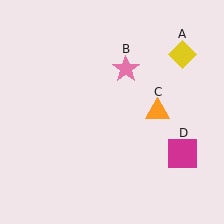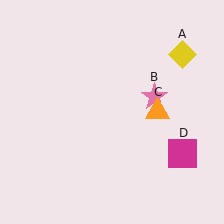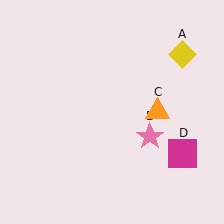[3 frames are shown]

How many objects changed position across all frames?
1 object changed position: pink star (object B).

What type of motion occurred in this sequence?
The pink star (object B) rotated clockwise around the center of the scene.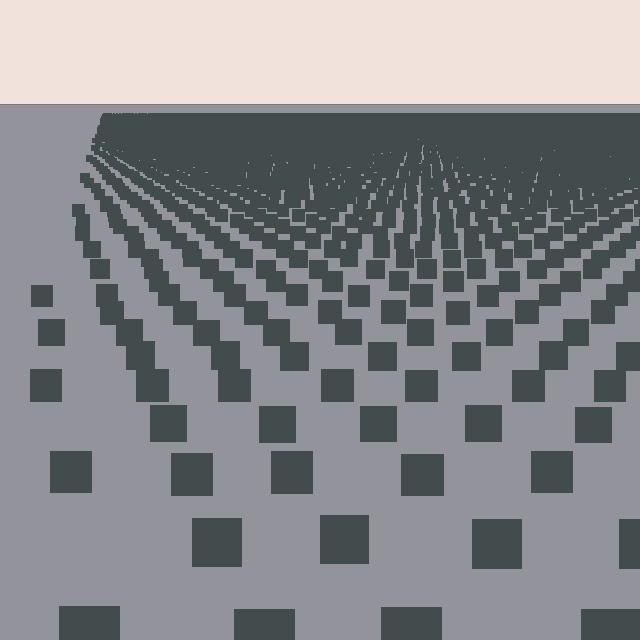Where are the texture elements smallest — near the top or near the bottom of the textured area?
Near the top.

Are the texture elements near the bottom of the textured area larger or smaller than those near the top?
Larger. Near the bottom, elements are closer to the viewer and appear at a bigger on-screen size.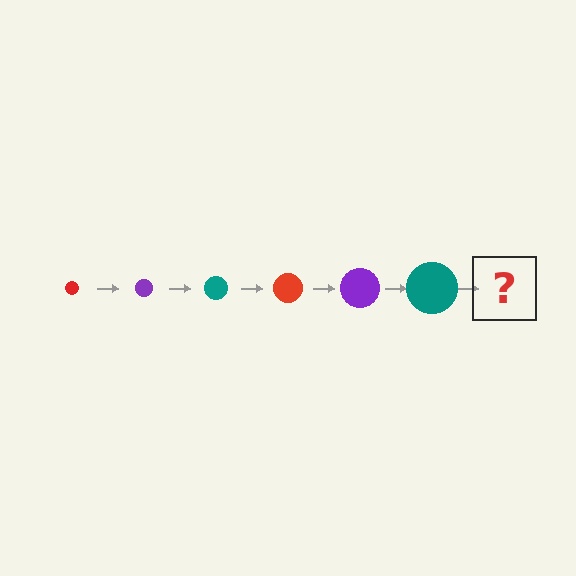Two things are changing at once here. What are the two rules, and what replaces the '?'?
The two rules are that the circle grows larger each step and the color cycles through red, purple, and teal. The '?' should be a red circle, larger than the previous one.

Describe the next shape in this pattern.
It should be a red circle, larger than the previous one.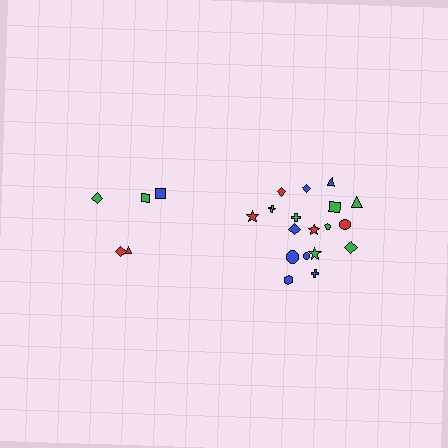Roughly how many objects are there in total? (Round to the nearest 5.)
Roughly 25 objects in total.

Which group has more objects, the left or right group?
The right group.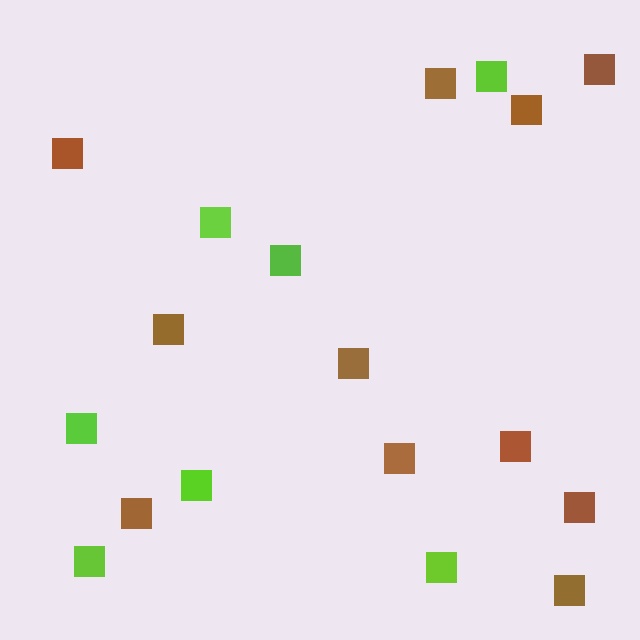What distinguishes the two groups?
There are 2 groups: one group of brown squares (11) and one group of lime squares (7).